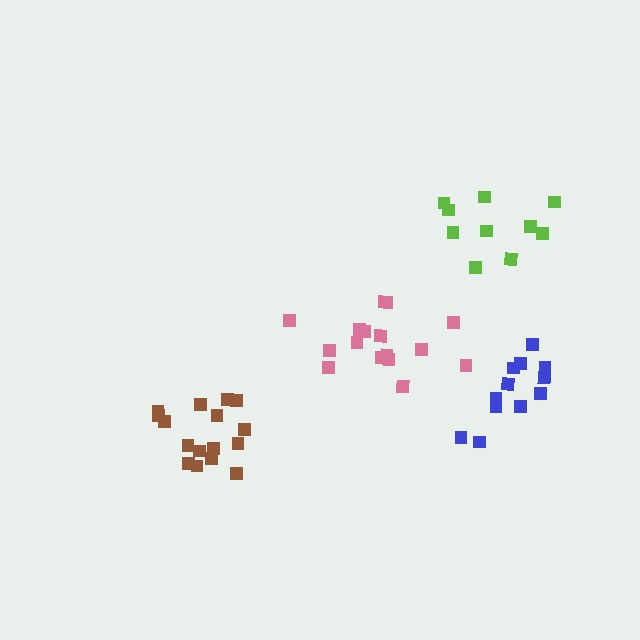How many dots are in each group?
Group 1: 10 dots, Group 2: 12 dots, Group 3: 16 dots, Group 4: 16 dots (54 total).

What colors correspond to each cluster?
The clusters are colored: lime, blue, brown, pink.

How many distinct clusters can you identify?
There are 4 distinct clusters.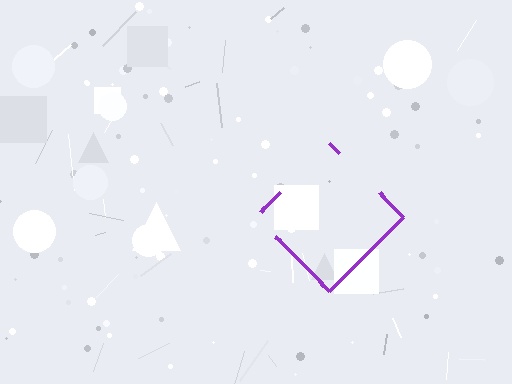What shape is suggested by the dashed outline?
The dashed outline suggests a diamond.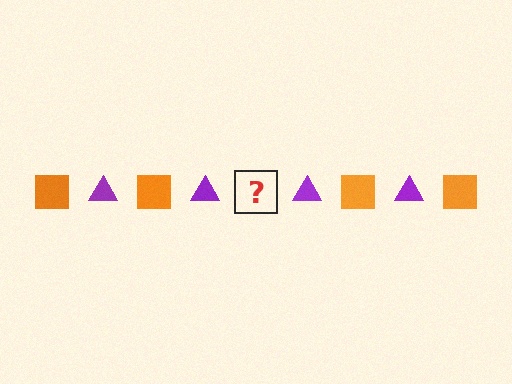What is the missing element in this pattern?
The missing element is an orange square.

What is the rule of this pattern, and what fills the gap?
The rule is that the pattern alternates between orange square and purple triangle. The gap should be filled with an orange square.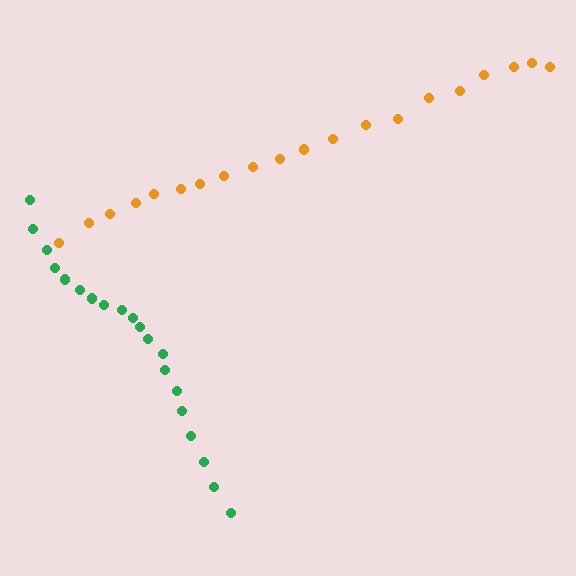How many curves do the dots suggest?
There are 2 distinct paths.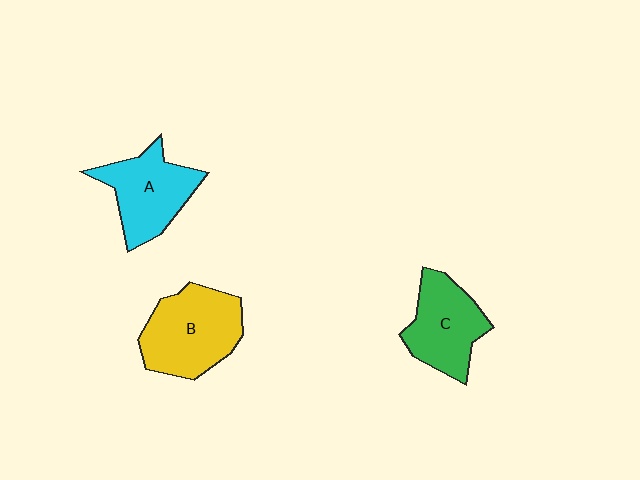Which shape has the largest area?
Shape B (yellow).